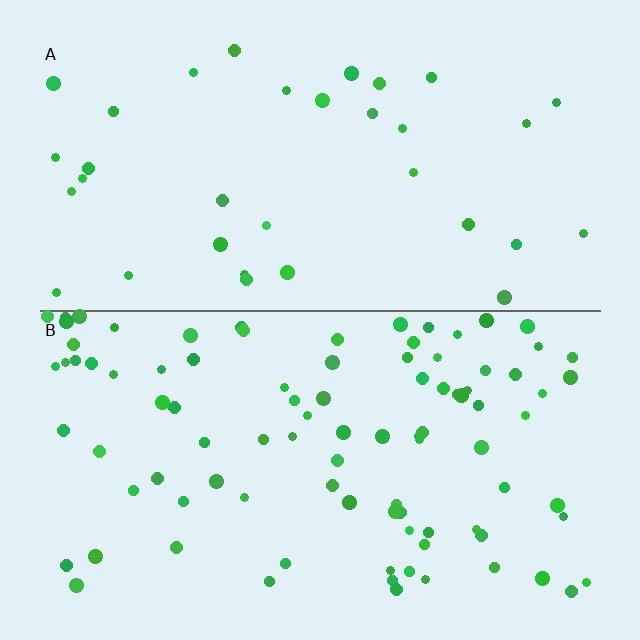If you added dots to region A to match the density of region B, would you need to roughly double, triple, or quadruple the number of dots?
Approximately triple.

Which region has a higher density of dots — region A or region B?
B (the bottom).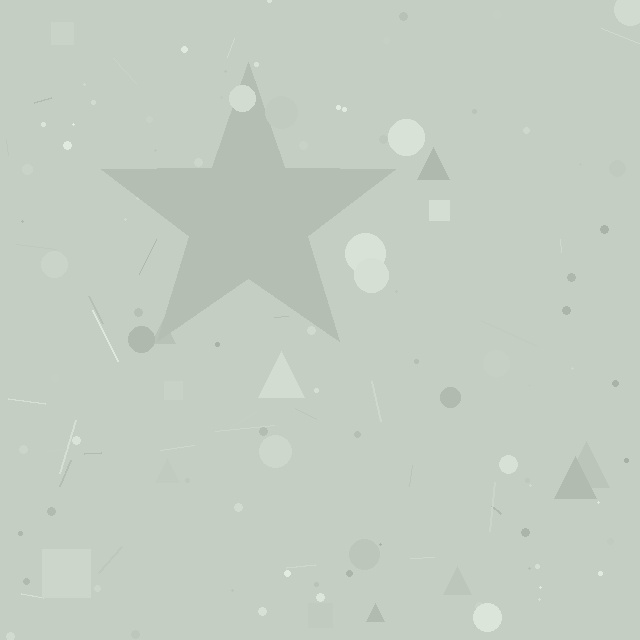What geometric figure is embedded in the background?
A star is embedded in the background.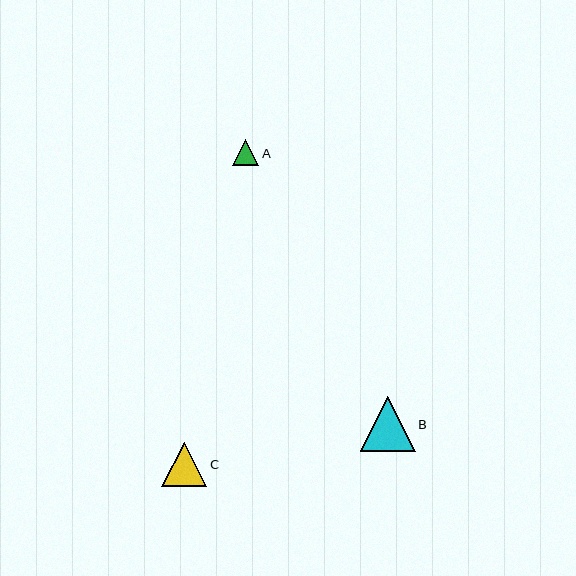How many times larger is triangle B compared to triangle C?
Triangle B is approximately 1.2 times the size of triangle C.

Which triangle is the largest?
Triangle B is the largest with a size of approximately 54 pixels.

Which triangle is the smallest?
Triangle A is the smallest with a size of approximately 26 pixels.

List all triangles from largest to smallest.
From largest to smallest: B, C, A.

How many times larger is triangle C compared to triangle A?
Triangle C is approximately 1.7 times the size of triangle A.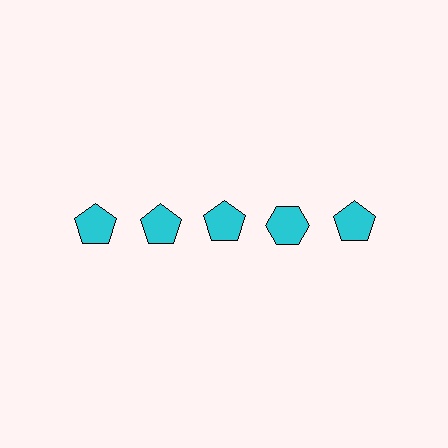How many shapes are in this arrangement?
There are 5 shapes arranged in a grid pattern.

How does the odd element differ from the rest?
It has a different shape: hexagon instead of pentagon.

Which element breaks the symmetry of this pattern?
The cyan hexagon in the top row, second from right column breaks the symmetry. All other shapes are cyan pentagons.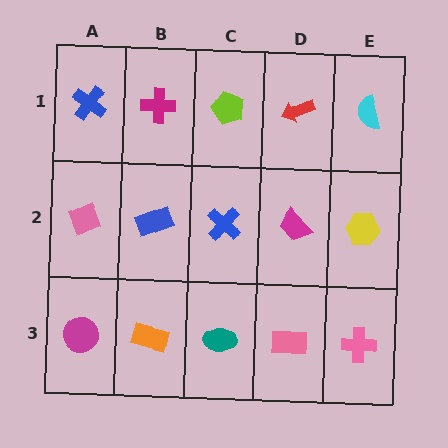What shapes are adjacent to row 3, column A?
A pink diamond (row 2, column A), an orange rectangle (row 3, column B).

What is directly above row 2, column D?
A red arrow.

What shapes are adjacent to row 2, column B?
A magenta cross (row 1, column B), an orange rectangle (row 3, column B), a pink diamond (row 2, column A), a blue cross (row 2, column C).